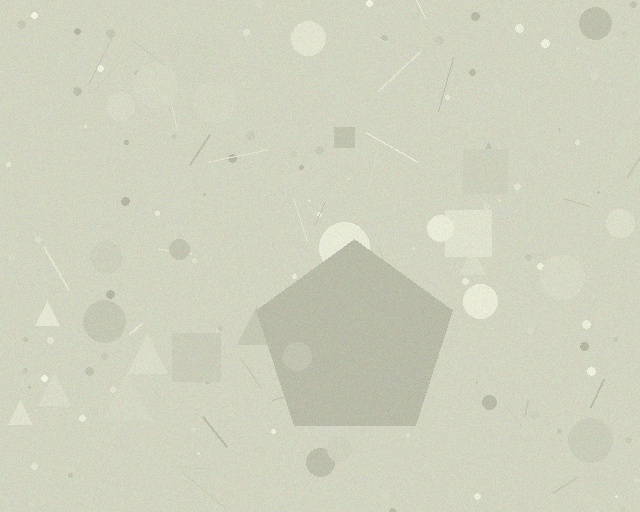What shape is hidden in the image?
A pentagon is hidden in the image.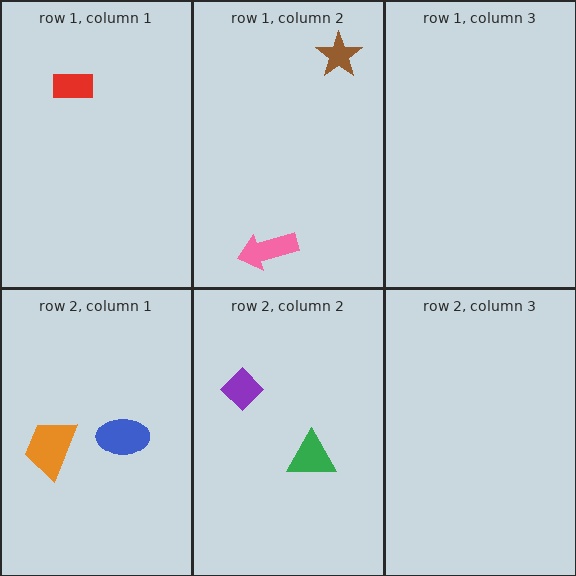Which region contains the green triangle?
The row 2, column 2 region.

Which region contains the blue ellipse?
The row 2, column 1 region.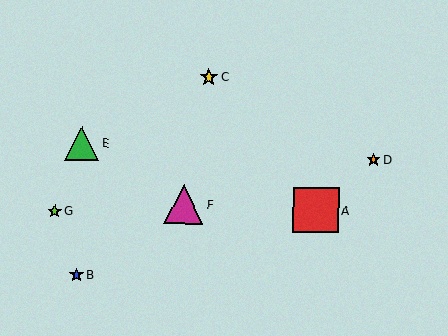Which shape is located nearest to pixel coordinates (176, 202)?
The magenta triangle (labeled F) at (184, 205) is nearest to that location.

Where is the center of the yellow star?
The center of the yellow star is at (209, 77).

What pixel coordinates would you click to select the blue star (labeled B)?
Click at (76, 275) to select the blue star B.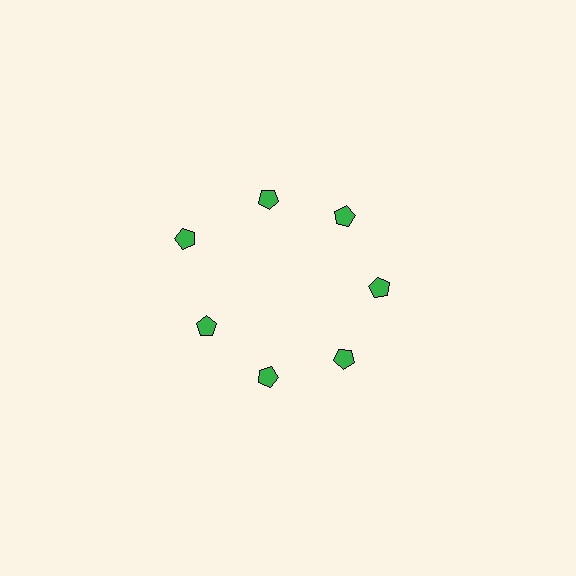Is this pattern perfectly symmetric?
No. The 7 green pentagons are arranged in a ring, but one element near the 10 o'clock position is pushed outward from the center, breaking the 7-fold rotational symmetry.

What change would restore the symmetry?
The symmetry would be restored by moving it inward, back onto the ring so that all 7 pentagons sit at equal angles and equal distance from the center.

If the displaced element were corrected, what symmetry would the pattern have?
It would have 7-fold rotational symmetry — the pattern would map onto itself every 51 degrees.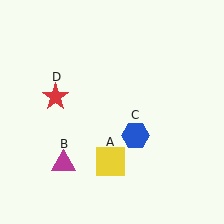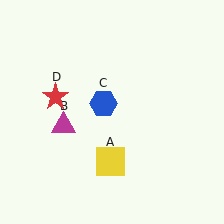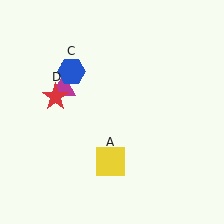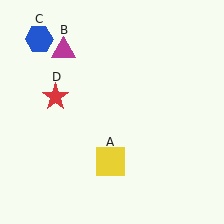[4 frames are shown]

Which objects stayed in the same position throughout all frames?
Yellow square (object A) and red star (object D) remained stationary.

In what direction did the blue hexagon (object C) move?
The blue hexagon (object C) moved up and to the left.